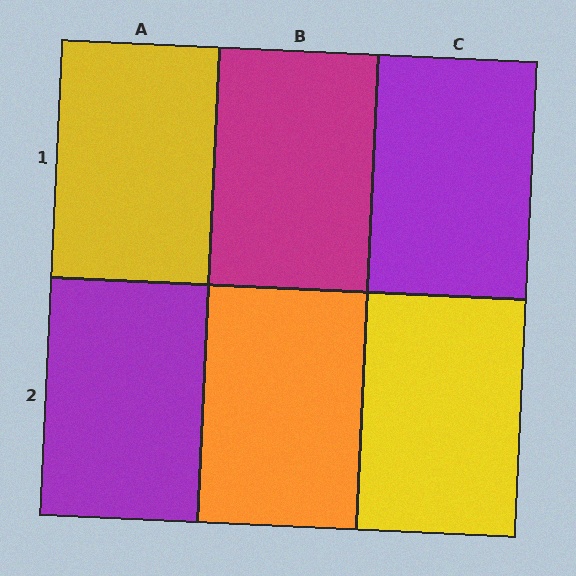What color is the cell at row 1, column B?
Magenta.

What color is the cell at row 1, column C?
Purple.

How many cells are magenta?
1 cell is magenta.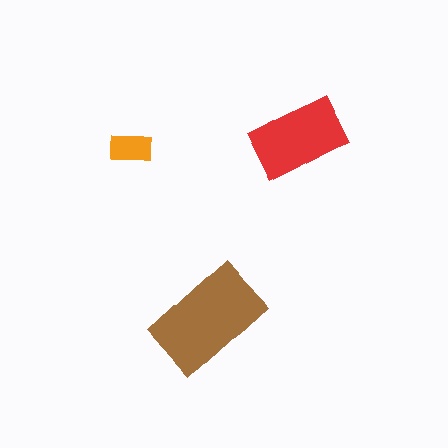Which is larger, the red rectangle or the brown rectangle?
The brown one.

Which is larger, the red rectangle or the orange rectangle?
The red one.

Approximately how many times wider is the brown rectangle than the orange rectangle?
About 2.5 times wider.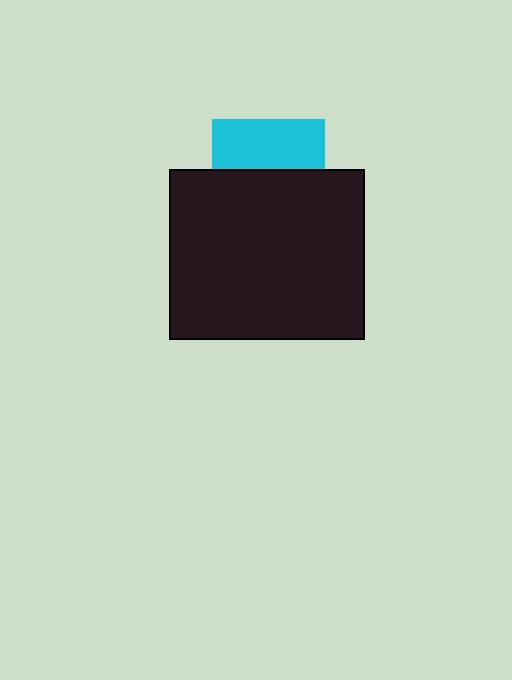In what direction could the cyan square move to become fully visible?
The cyan square could move up. That would shift it out from behind the black rectangle entirely.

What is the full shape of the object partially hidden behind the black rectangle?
The partially hidden object is a cyan square.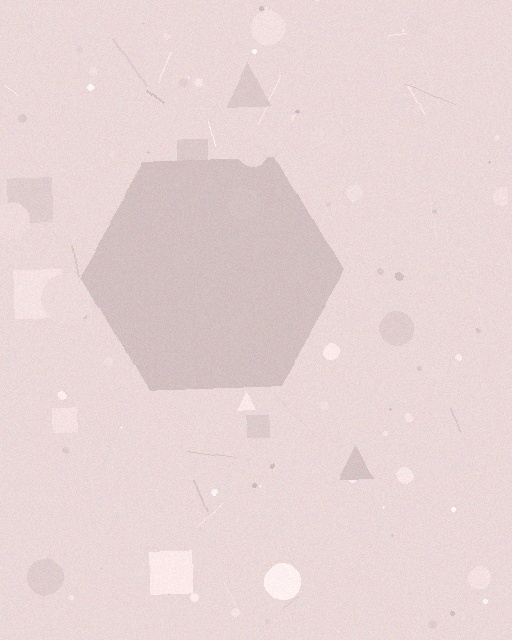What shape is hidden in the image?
A hexagon is hidden in the image.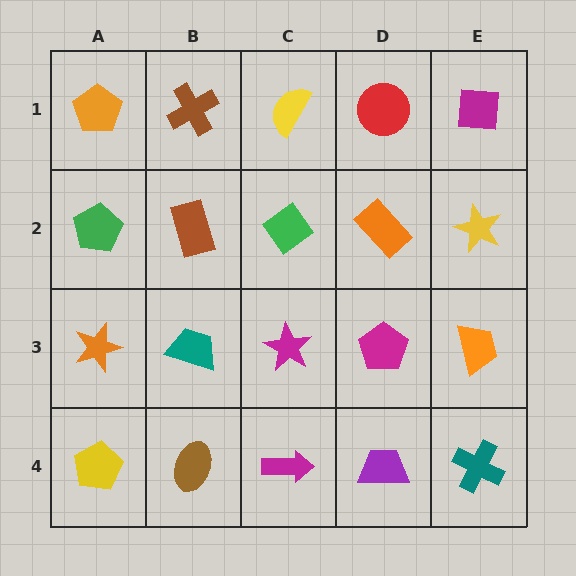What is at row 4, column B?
A brown ellipse.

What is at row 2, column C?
A green diamond.